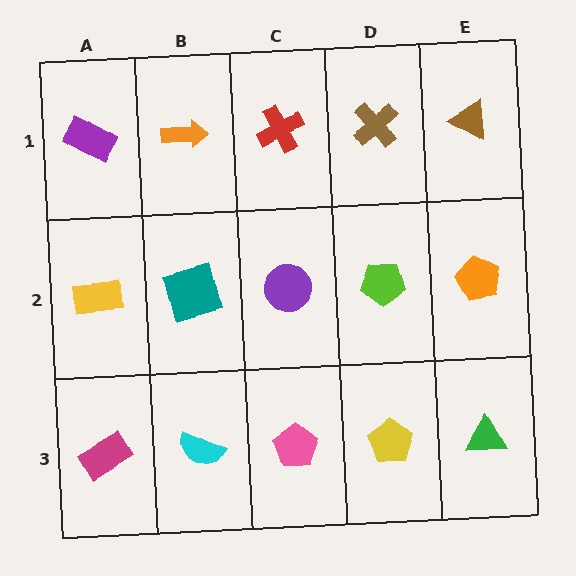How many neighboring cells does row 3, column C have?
3.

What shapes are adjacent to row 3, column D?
A lime pentagon (row 2, column D), a pink pentagon (row 3, column C), a green triangle (row 3, column E).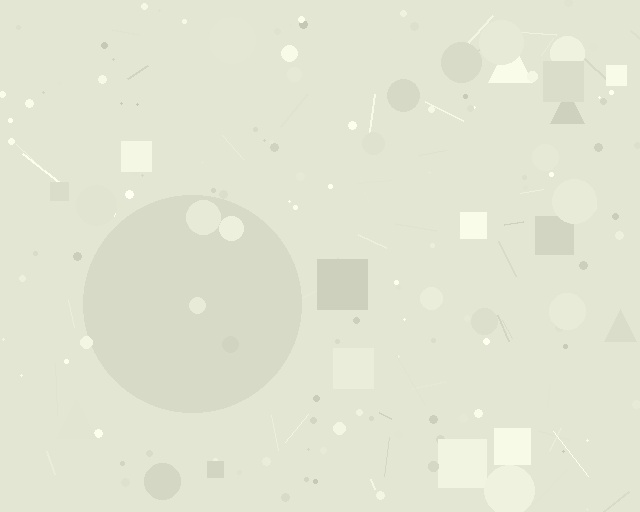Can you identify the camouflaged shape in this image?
The camouflaged shape is a circle.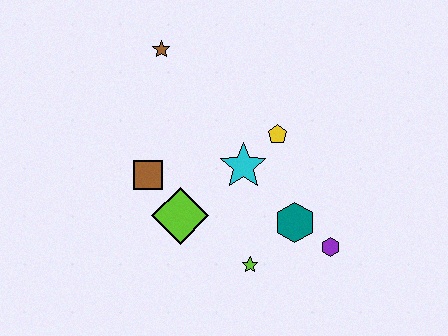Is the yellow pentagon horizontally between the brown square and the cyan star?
No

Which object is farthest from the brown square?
The purple hexagon is farthest from the brown square.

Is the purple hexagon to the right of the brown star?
Yes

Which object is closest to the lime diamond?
The brown square is closest to the lime diamond.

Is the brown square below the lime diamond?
No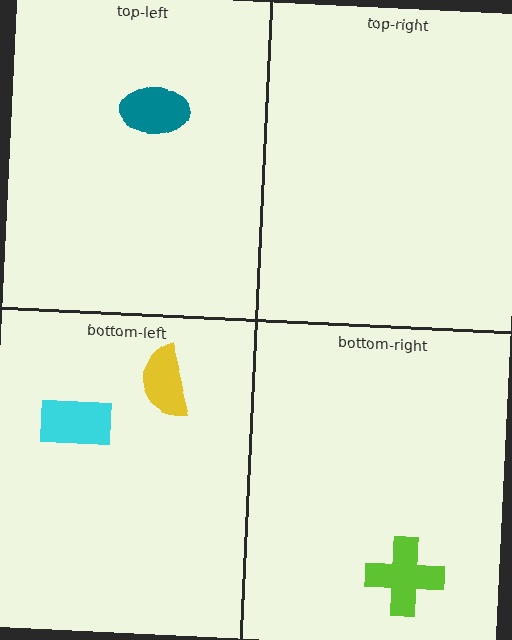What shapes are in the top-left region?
The teal ellipse.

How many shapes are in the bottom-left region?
2.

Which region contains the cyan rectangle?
The bottom-left region.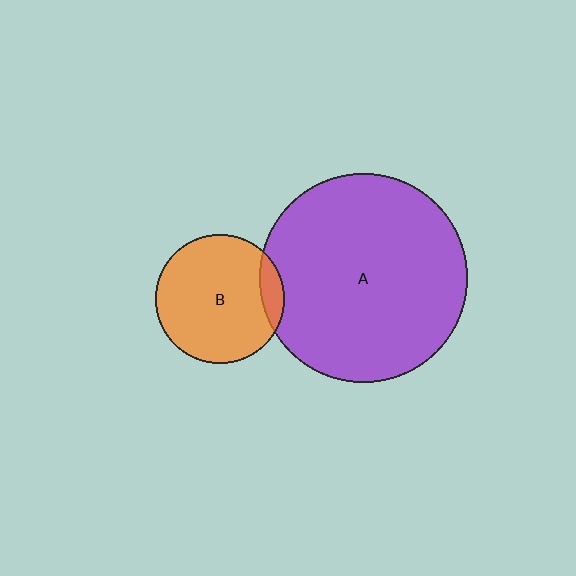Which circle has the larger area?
Circle A (purple).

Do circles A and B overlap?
Yes.